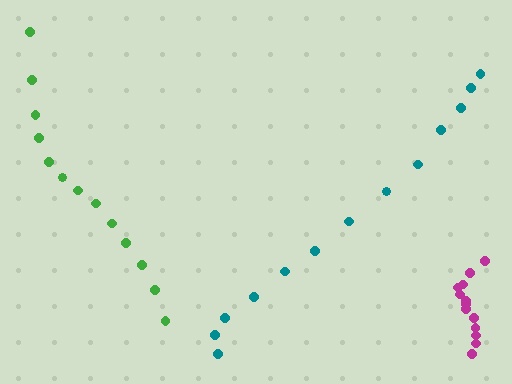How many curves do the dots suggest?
There are 3 distinct paths.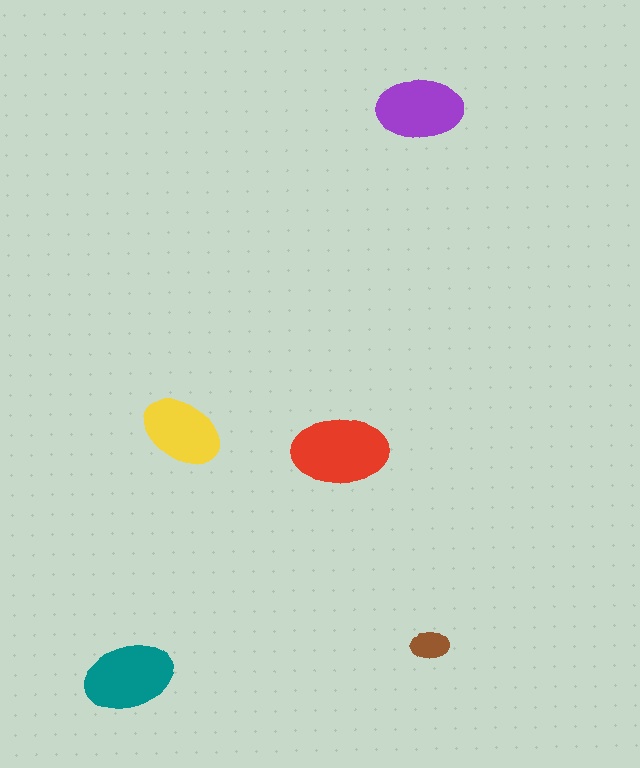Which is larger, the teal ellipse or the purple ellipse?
The teal one.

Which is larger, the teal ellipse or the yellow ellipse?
The teal one.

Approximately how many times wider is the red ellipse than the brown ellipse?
About 2.5 times wider.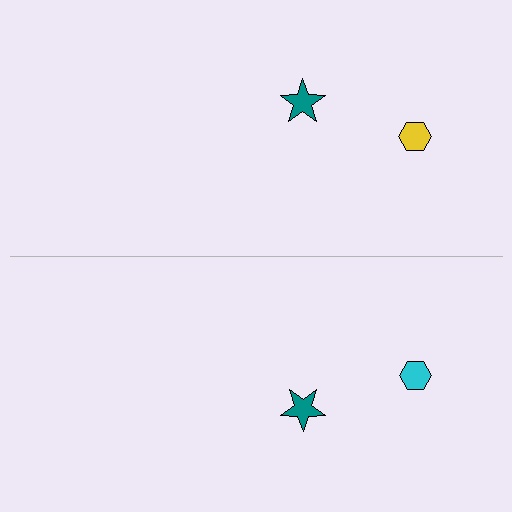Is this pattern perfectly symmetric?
No, the pattern is not perfectly symmetric. The cyan hexagon on the bottom side breaks the symmetry — its mirror counterpart is yellow.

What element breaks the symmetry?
The cyan hexagon on the bottom side breaks the symmetry — its mirror counterpart is yellow.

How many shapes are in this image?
There are 4 shapes in this image.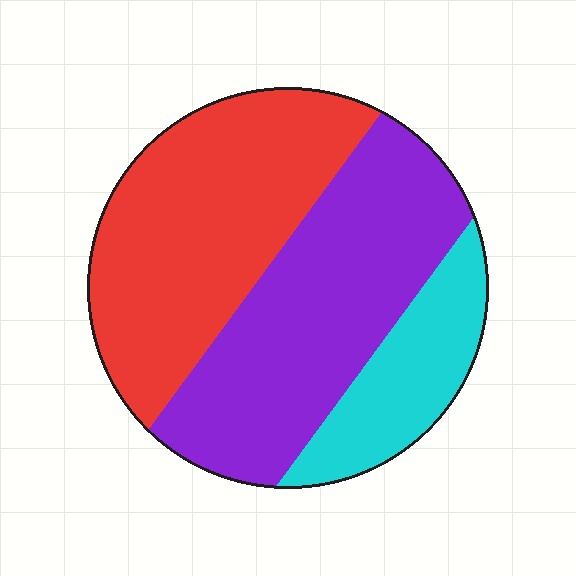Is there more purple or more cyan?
Purple.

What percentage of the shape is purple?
Purple covers 41% of the shape.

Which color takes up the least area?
Cyan, at roughly 20%.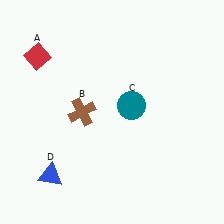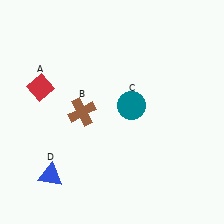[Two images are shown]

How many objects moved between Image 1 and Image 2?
1 object moved between the two images.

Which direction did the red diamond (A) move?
The red diamond (A) moved down.